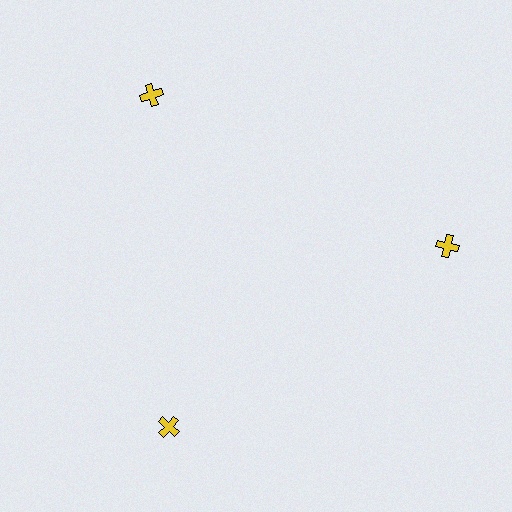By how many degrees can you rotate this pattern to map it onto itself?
The pattern maps onto itself every 120 degrees of rotation.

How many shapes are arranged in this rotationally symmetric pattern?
There are 3 shapes, arranged in 3 groups of 1.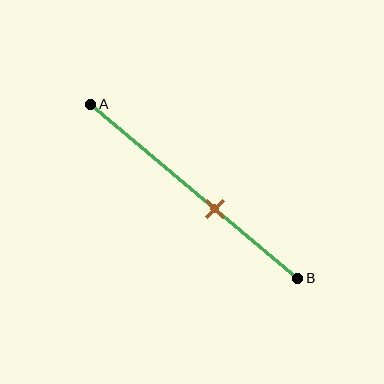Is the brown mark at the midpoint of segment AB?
No, the mark is at about 60% from A, not at the 50% midpoint.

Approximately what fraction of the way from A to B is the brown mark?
The brown mark is approximately 60% of the way from A to B.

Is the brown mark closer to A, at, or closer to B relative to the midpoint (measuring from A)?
The brown mark is closer to point B than the midpoint of segment AB.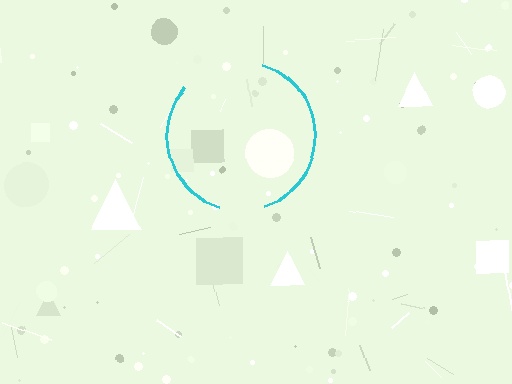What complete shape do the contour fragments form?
The contour fragments form a circle.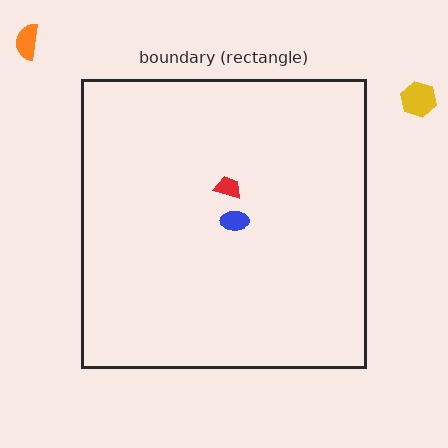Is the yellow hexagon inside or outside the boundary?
Outside.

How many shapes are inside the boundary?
2 inside, 2 outside.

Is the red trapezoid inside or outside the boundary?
Inside.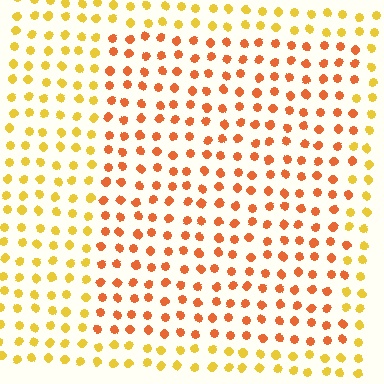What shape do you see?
I see a rectangle.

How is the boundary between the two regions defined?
The boundary is defined purely by a slight shift in hue (about 33 degrees). Spacing, size, and orientation are identical on both sides.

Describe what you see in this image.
The image is filled with small yellow elements in a uniform arrangement. A rectangle-shaped region is visible where the elements are tinted to a slightly different hue, forming a subtle color boundary.